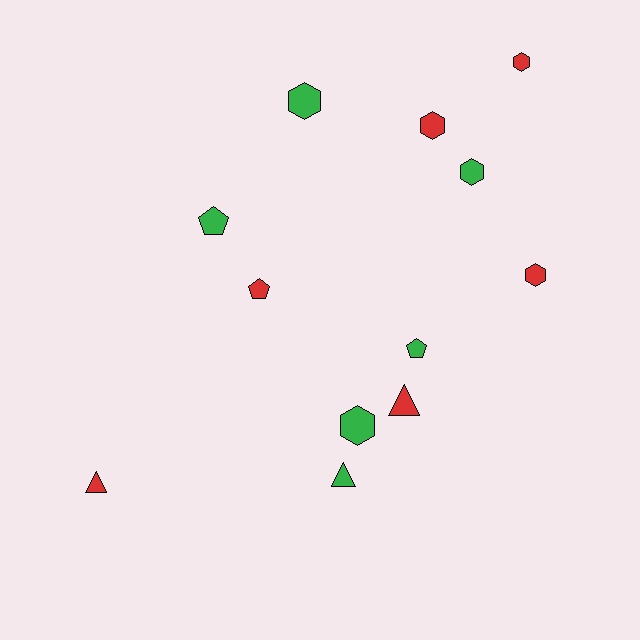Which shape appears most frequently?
Hexagon, with 6 objects.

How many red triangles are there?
There are 2 red triangles.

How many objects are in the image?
There are 12 objects.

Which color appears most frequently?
Red, with 6 objects.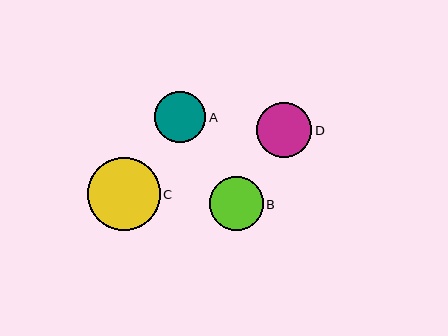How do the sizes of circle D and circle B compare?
Circle D and circle B are approximately the same size.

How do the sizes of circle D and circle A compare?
Circle D and circle A are approximately the same size.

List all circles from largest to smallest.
From largest to smallest: C, D, B, A.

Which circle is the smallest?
Circle A is the smallest with a size of approximately 51 pixels.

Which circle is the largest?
Circle C is the largest with a size of approximately 73 pixels.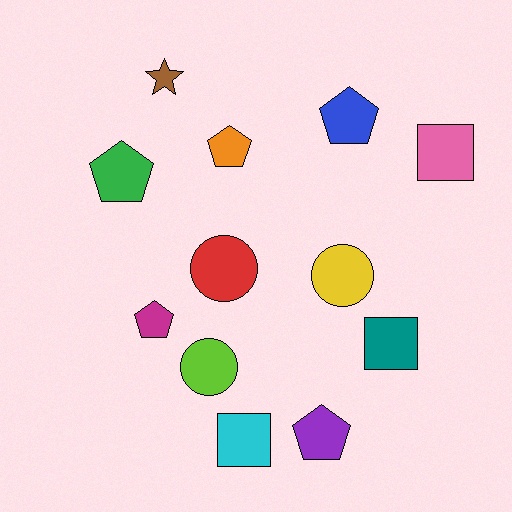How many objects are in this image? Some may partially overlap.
There are 12 objects.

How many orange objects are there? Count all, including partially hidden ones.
There is 1 orange object.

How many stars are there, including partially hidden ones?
There is 1 star.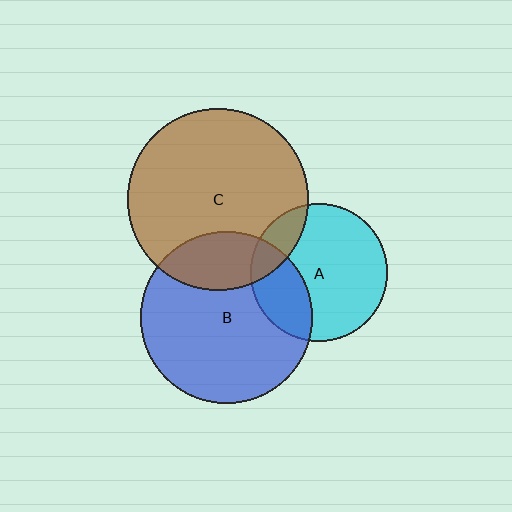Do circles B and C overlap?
Yes.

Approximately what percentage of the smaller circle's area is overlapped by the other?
Approximately 25%.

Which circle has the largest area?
Circle C (brown).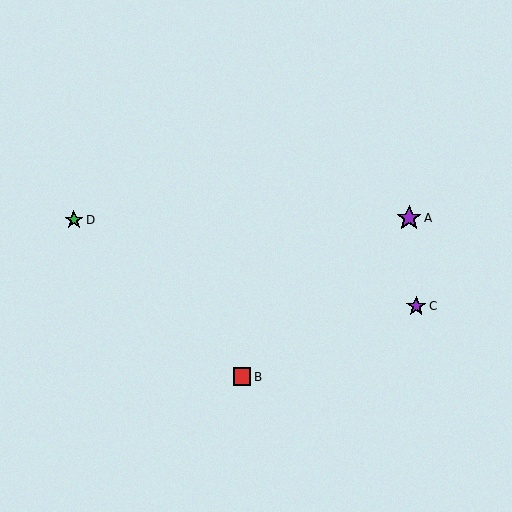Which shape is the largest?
The purple star (labeled A) is the largest.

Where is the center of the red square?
The center of the red square is at (242, 377).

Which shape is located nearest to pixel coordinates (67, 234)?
The green star (labeled D) at (74, 220) is nearest to that location.